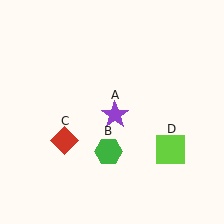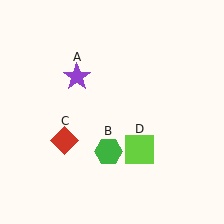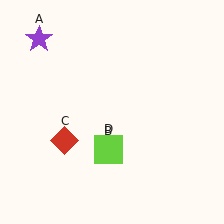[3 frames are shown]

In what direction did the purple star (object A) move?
The purple star (object A) moved up and to the left.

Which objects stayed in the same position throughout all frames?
Green hexagon (object B) and red diamond (object C) remained stationary.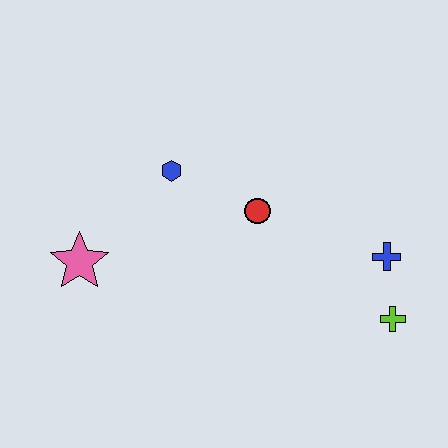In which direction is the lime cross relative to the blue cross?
The lime cross is below the blue cross.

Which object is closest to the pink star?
The blue hexagon is closest to the pink star.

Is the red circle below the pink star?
No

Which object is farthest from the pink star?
The lime cross is farthest from the pink star.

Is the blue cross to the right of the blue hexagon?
Yes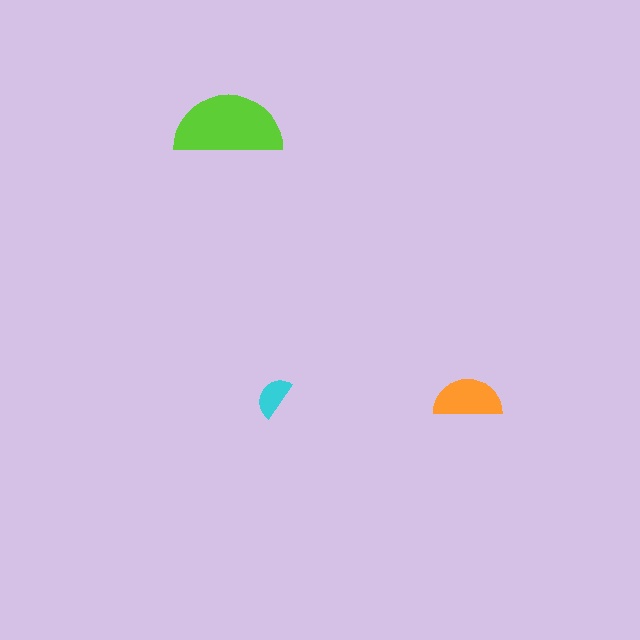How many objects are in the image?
There are 3 objects in the image.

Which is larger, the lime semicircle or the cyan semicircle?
The lime one.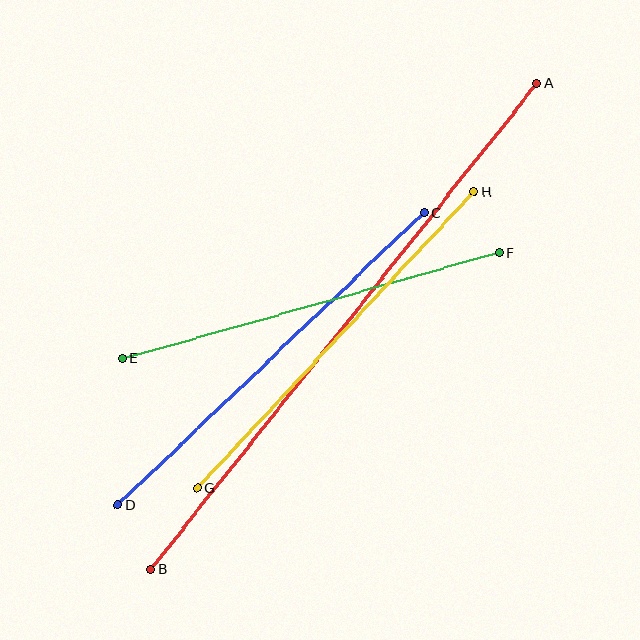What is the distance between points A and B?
The distance is approximately 620 pixels.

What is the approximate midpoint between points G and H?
The midpoint is at approximately (336, 340) pixels.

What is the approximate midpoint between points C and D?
The midpoint is at approximately (271, 359) pixels.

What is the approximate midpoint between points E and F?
The midpoint is at approximately (311, 306) pixels.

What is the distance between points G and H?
The distance is approximately 406 pixels.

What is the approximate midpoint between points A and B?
The midpoint is at approximately (344, 327) pixels.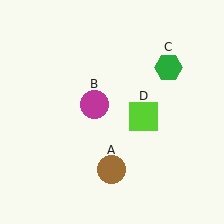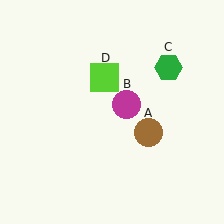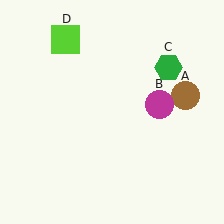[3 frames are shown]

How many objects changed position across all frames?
3 objects changed position: brown circle (object A), magenta circle (object B), lime square (object D).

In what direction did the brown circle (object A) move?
The brown circle (object A) moved up and to the right.